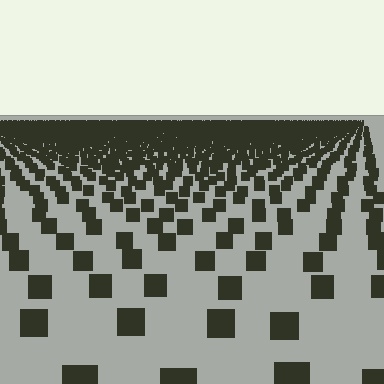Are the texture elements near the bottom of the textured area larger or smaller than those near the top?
Larger. Near the bottom, elements are closer to the viewer and appear at a bigger on-screen size.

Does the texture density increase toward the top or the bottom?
Density increases toward the top.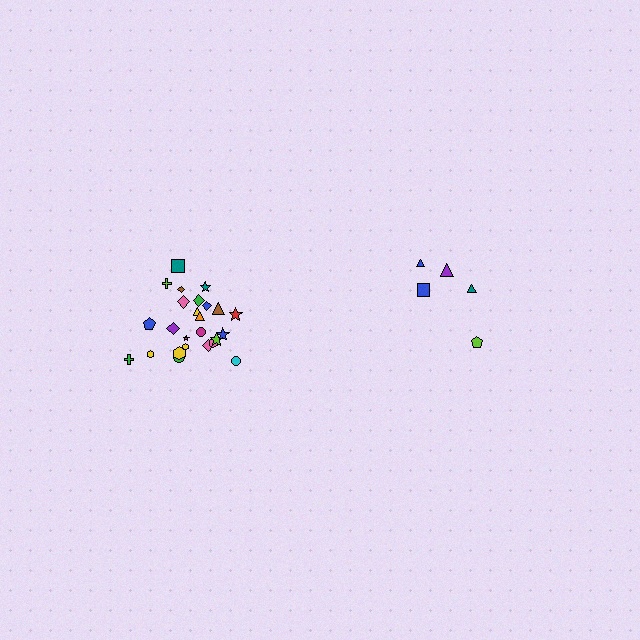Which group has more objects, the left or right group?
The left group.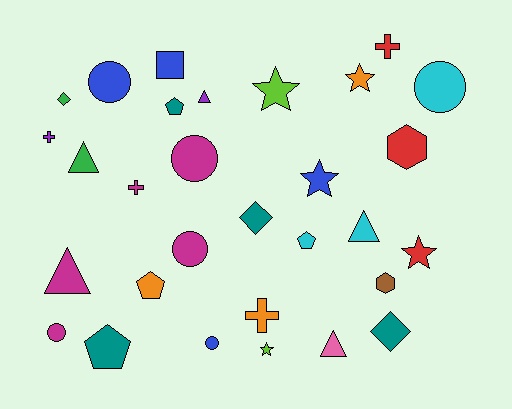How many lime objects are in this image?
There are 2 lime objects.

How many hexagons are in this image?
There are 2 hexagons.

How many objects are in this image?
There are 30 objects.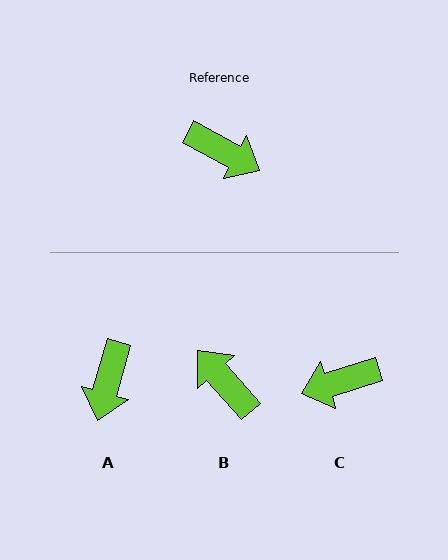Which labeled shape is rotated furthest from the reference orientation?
B, about 160 degrees away.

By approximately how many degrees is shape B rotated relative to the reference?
Approximately 160 degrees counter-clockwise.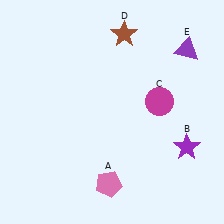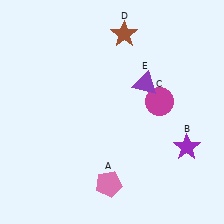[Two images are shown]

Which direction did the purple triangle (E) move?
The purple triangle (E) moved left.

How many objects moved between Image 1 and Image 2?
1 object moved between the two images.